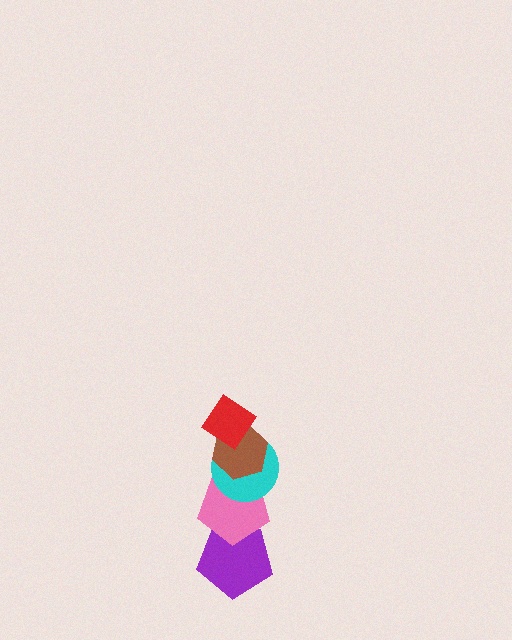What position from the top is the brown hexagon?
The brown hexagon is 2nd from the top.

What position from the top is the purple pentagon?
The purple pentagon is 5th from the top.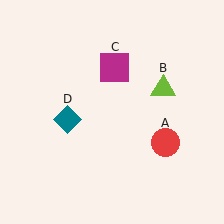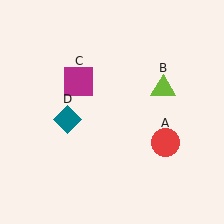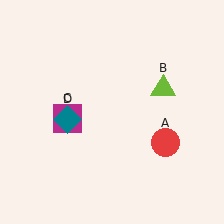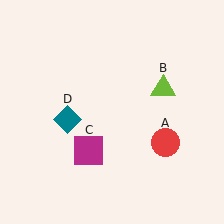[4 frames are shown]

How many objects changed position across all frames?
1 object changed position: magenta square (object C).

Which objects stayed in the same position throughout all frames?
Red circle (object A) and lime triangle (object B) and teal diamond (object D) remained stationary.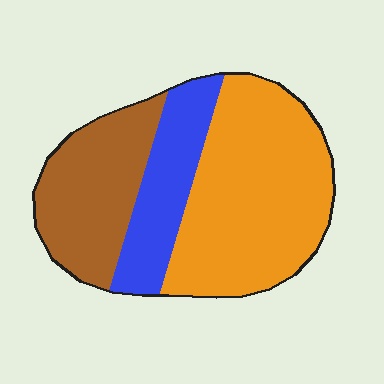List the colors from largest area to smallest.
From largest to smallest: orange, brown, blue.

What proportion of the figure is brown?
Brown covers about 30% of the figure.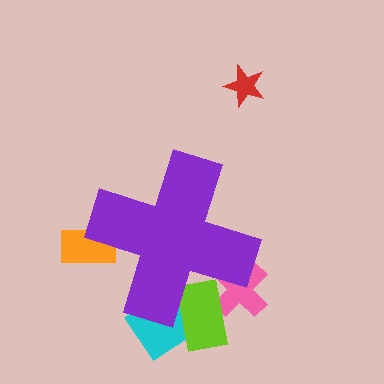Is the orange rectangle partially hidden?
Yes, the orange rectangle is partially hidden behind the purple cross.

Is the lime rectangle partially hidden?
Yes, the lime rectangle is partially hidden behind the purple cross.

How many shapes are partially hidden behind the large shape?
4 shapes are partially hidden.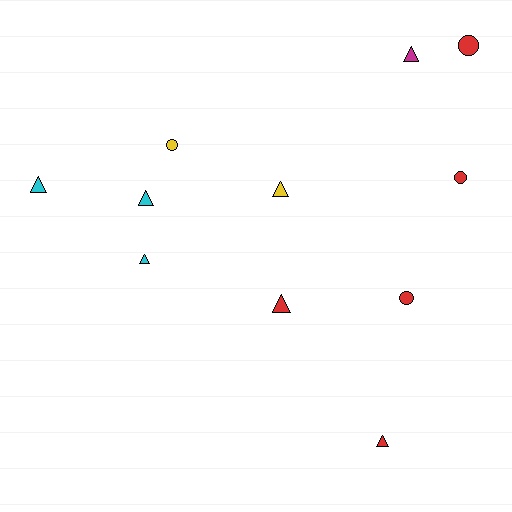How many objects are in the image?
There are 11 objects.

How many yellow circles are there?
There is 1 yellow circle.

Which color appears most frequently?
Red, with 5 objects.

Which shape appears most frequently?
Triangle, with 7 objects.